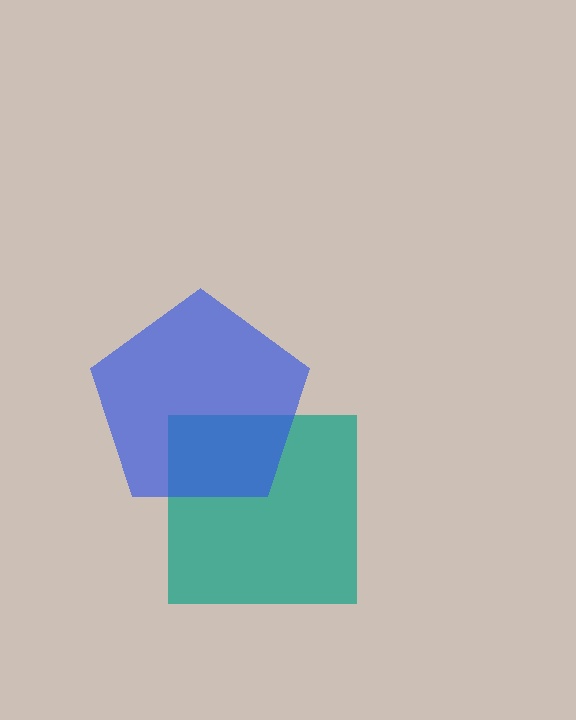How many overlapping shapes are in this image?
There are 2 overlapping shapes in the image.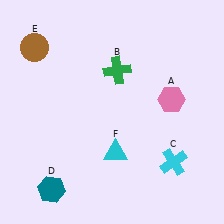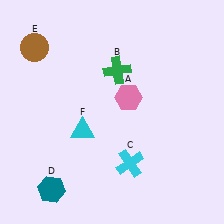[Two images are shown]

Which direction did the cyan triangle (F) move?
The cyan triangle (F) moved left.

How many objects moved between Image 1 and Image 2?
3 objects moved between the two images.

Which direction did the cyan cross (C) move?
The cyan cross (C) moved left.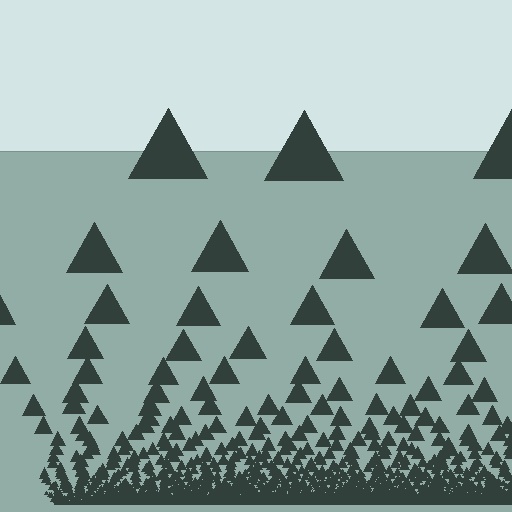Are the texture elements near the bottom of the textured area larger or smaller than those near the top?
Smaller. The gradient is inverted — elements near the bottom are smaller and denser.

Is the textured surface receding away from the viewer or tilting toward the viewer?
The surface appears to tilt toward the viewer. Texture elements get larger and sparser toward the top.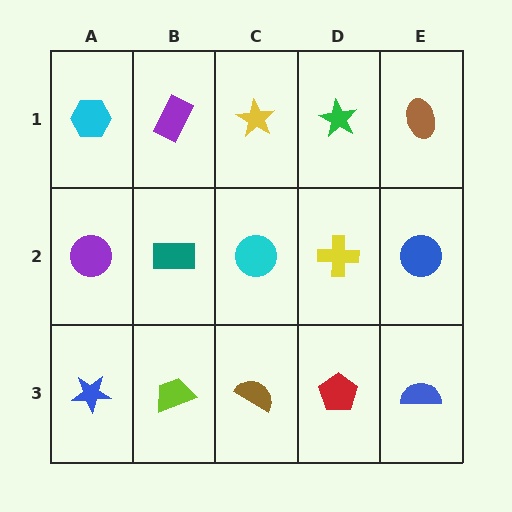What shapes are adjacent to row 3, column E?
A blue circle (row 2, column E), a red pentagon (row 3, column D).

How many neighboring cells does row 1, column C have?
3.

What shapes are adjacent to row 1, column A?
A purple circle (row 2, column A), a purple rectangle (row 1, column B).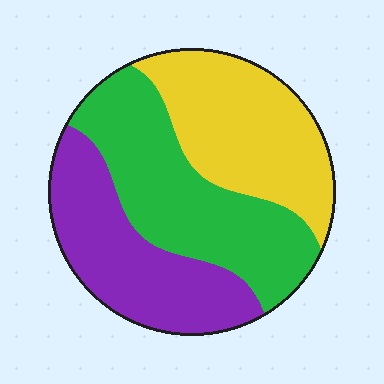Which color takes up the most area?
Green, at roughly 35%.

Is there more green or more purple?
Green.